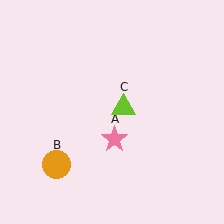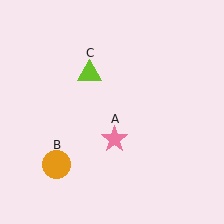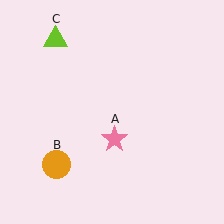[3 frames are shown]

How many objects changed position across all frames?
1 object changed position: lime triangle (object C).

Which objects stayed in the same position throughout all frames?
Pink star (object A) and orange circle (object B) remained stationary.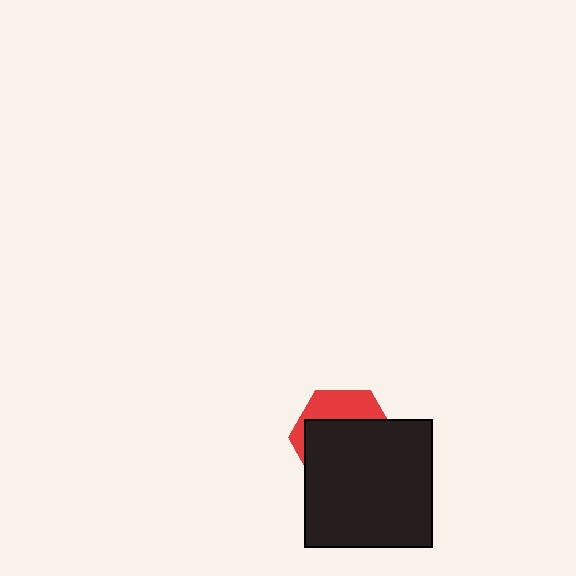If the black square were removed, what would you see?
You would see the complete red hexagon.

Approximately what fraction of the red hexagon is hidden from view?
Roughly 68% of the red hexagon is hidden behind the black square.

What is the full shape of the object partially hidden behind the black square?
The partially hidden object is a red hexagon.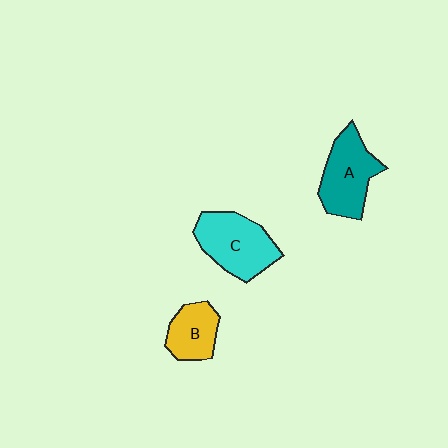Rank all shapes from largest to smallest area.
From largest to smallest: C (cyan), A (teal), B (yellow).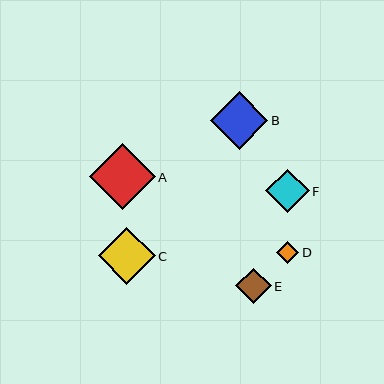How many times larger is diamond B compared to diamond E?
Diamond B is approximately 1.6 times the size of diamond E.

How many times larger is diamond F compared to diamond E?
Diamond F is approximately 1.2 times the size of diamond E.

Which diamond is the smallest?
Diamond D is the smallest with a size of approximately 22 pixels.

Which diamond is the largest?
Diamond A is the largest with a size of approximately 66 pixels.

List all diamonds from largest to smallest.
From largest to smallest: A, B, C, F, E, D.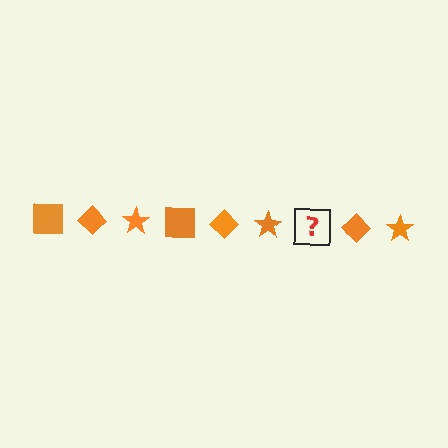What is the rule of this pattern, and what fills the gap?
The rule is that the pattern cycles through square, diamond, star shapes in orange. The gap should be filled with an orange square.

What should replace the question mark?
The question mark should be replaced with an orange square.